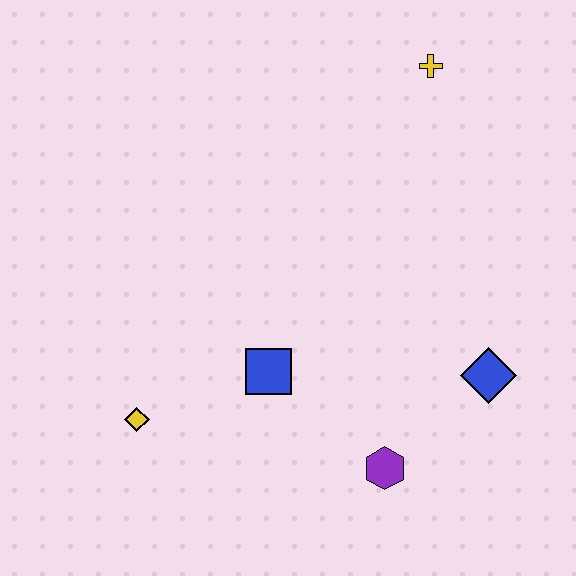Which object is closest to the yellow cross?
The blue diamond is closest to the yellow cross.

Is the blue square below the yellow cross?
Yes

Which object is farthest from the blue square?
The yellow cross is farthest from the blue square.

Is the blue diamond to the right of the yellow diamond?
Yes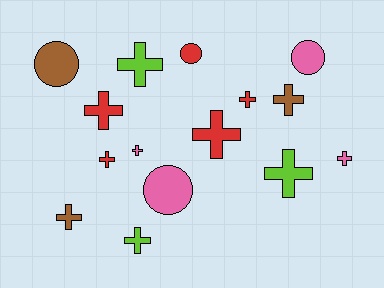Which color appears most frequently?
Red, with 5 objects.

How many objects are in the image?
There are 15 objects.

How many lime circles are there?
There are no lime circles.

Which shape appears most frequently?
Cross, with 11 objects.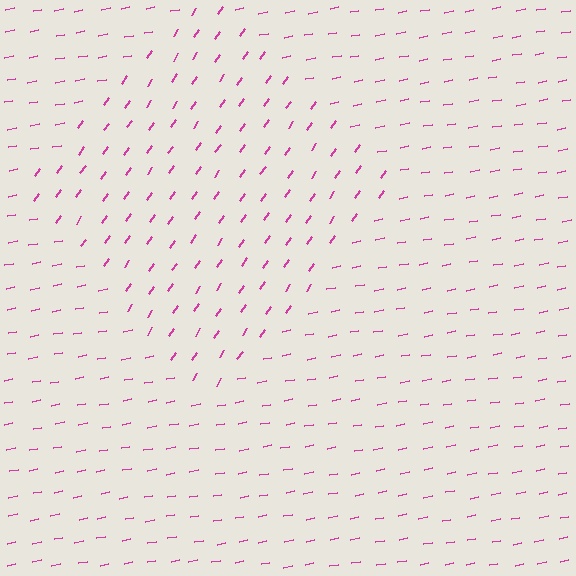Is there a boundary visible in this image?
Yes, there is a texture boundary formed by a change in line orientation.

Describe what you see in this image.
The image is filled with small magenta line segments. A diamond region in the image has lines oriented differently from the surrounding lines, creating a visible texture boundary.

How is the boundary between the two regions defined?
The boundary is defined purely by a change in line orientation (approximately 45 degrees difference). All lines are the same color and thickness.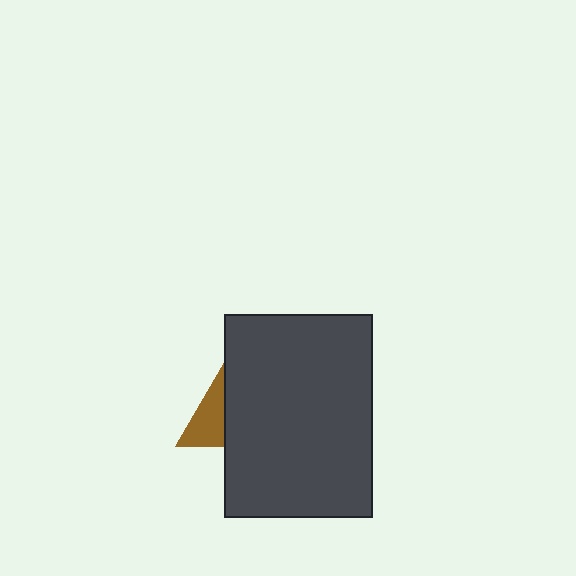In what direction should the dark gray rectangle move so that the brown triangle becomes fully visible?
The dark gray rectangle should move right. That is the shortest direction to clear the overlap and leave the brown triangle fully visible.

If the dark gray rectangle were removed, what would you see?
You would see the complete brown triangle.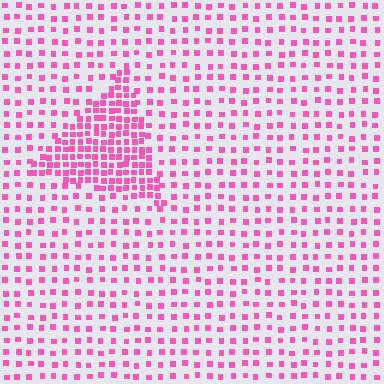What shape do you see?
I see a triangle.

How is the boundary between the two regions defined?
The boundary is defined by a change in element density (approximately 2.4x ratio). All elements are the same color, size, and shape.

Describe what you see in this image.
The image contains small pink elements arranged at two different densities. A triangle-shaped region is visible where the elements are more densely packed than the surrounding area.